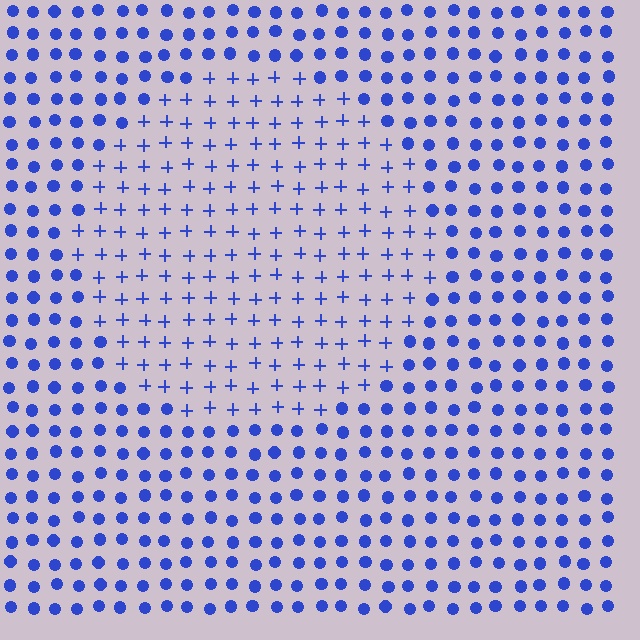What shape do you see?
I see a circle.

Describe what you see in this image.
The image is filled with small blue elements arranged in a uniform grid. A circle-shaped region contains plus signs, while the surrounding area contains circles. The boundary is defined purely by the change in element shape.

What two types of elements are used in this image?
The image uses plus signs inside the circle region and circles outside it.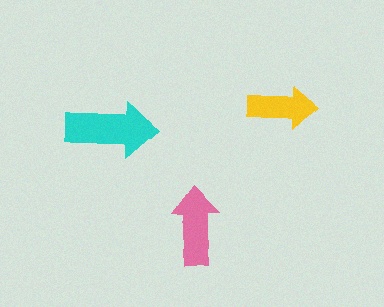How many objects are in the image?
There are 3 objects in the image.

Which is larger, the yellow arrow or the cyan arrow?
The cyan one.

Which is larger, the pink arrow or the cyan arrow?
The cyan one.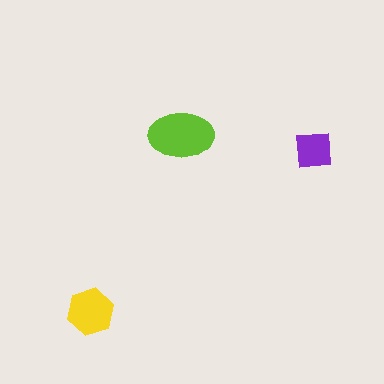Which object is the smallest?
The purple square.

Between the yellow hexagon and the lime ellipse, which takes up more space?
The lime ellipse.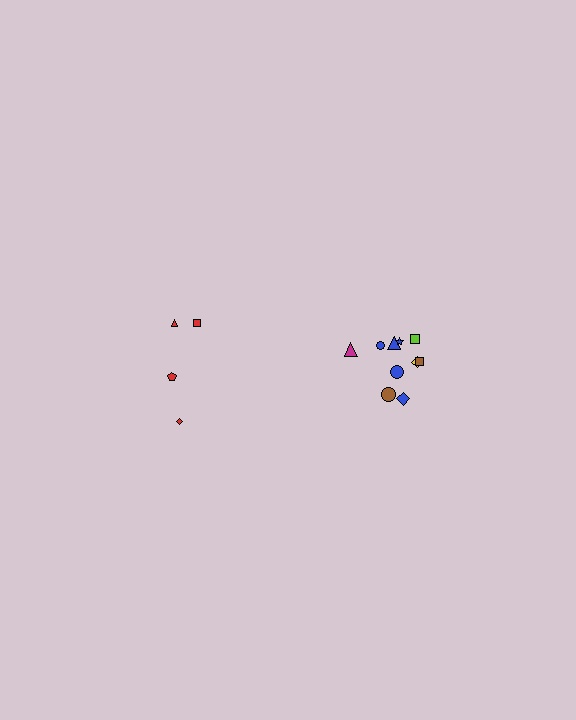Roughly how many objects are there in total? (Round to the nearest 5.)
Roughly 15 objects in total.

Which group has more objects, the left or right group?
The right group.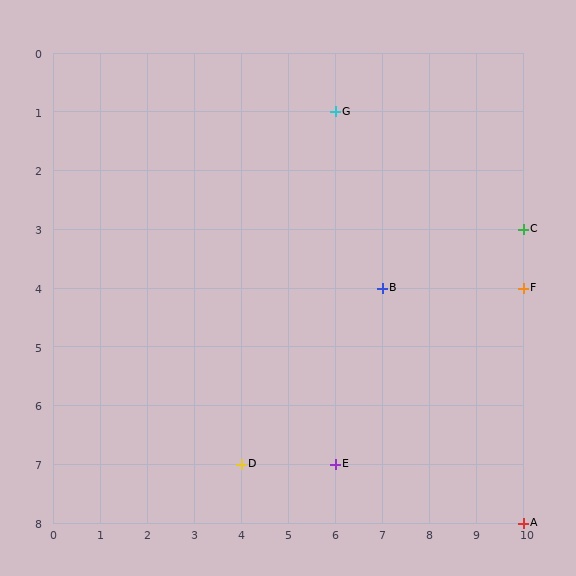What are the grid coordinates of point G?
Point G is at grid coordinates (6, 1).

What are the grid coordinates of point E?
Point E is at grid coordinates (6, 7).